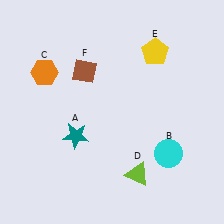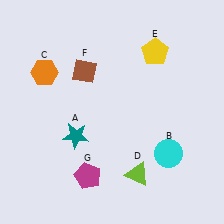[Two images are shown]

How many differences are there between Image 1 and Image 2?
There is 1 difference between the two images.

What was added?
A magenta pentagon (G) was added in Image 2.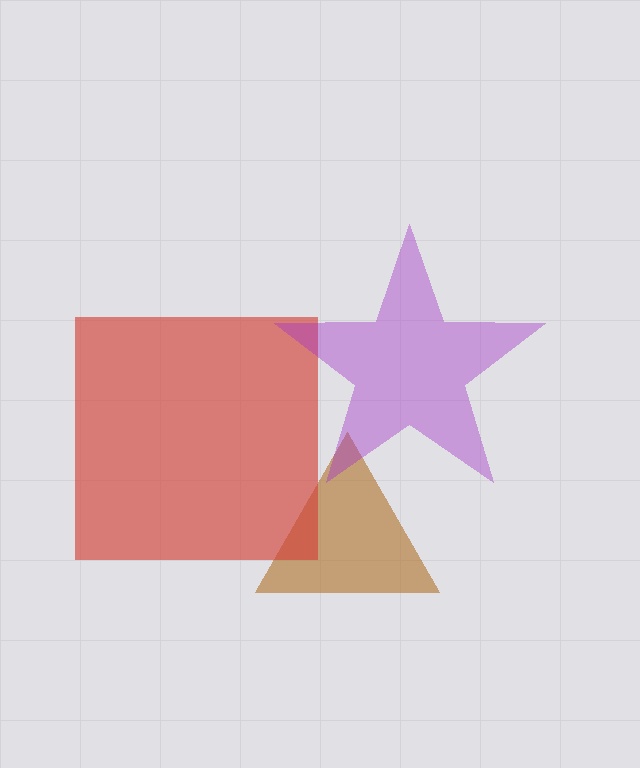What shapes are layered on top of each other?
The layered shapes are: a brown triangle, a red square, a purple star.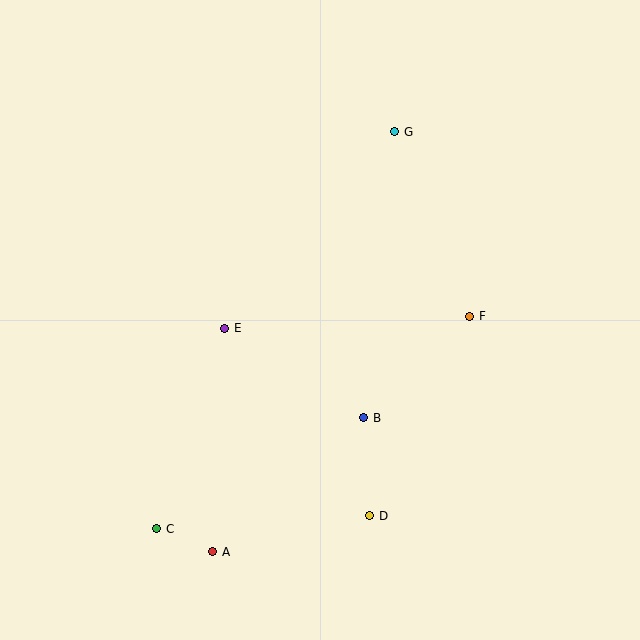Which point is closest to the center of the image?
Point E at (225, 328) is closest to the center.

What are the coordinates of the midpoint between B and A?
The midpoint between B and A is at (288, 485).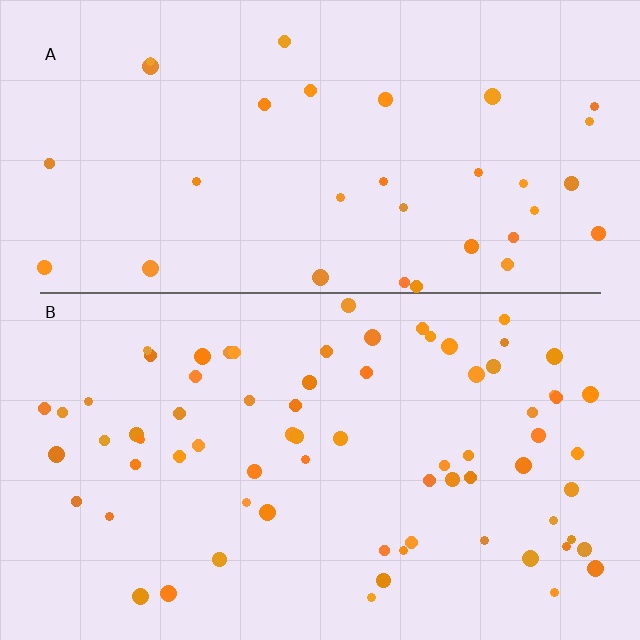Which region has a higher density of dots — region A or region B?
B (the bottom).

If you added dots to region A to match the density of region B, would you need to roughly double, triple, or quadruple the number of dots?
Approximately double.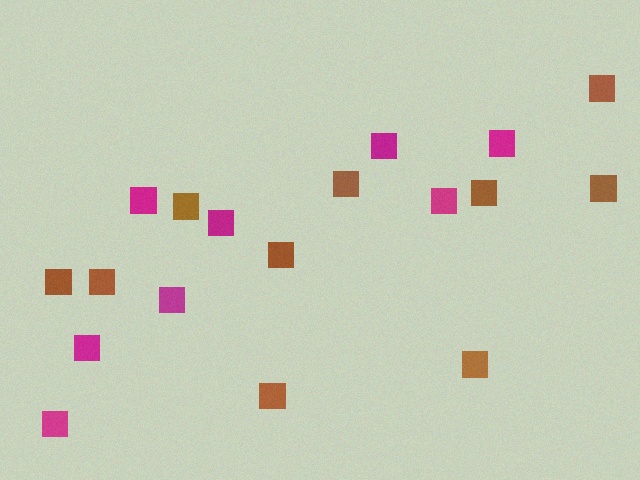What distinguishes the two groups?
There are 2 groups: one group of magenta squares (8) and one group of brown squares (10).